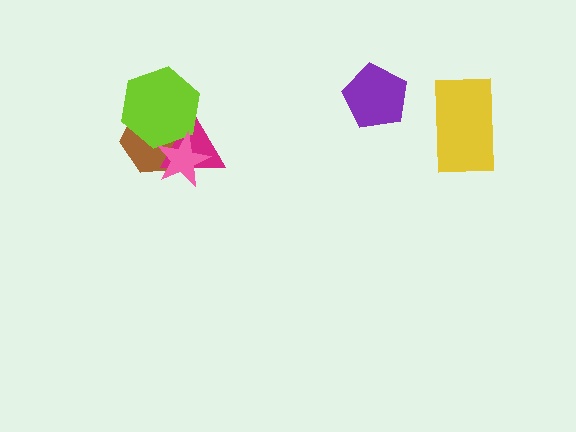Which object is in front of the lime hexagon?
The pink star is in front of the lime hexagon.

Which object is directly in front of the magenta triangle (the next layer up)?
The lime hexagon is directly in front of the magenta triangle.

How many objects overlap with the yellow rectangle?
0 objects overlap with the yellow rectangle.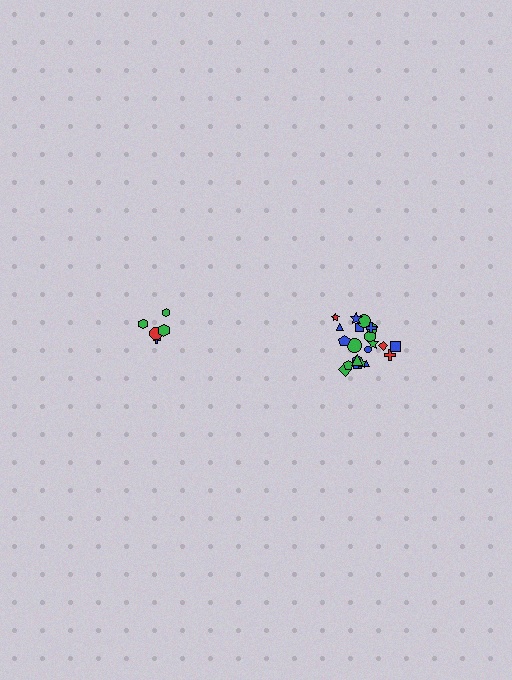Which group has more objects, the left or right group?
The right group.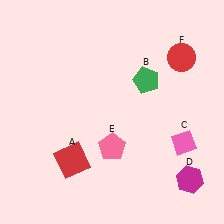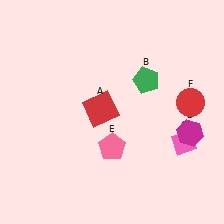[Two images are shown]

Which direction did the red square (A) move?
The red square (A) moved up.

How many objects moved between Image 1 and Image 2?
3 objects moved between the two images.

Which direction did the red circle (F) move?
The red circle (F) moved down.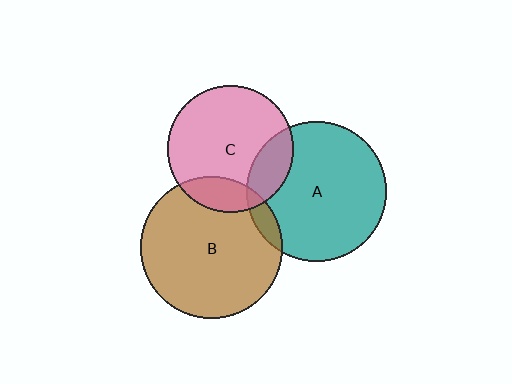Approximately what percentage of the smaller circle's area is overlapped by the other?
Approximately 5%.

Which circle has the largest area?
Circle B (brown).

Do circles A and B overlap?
Yes.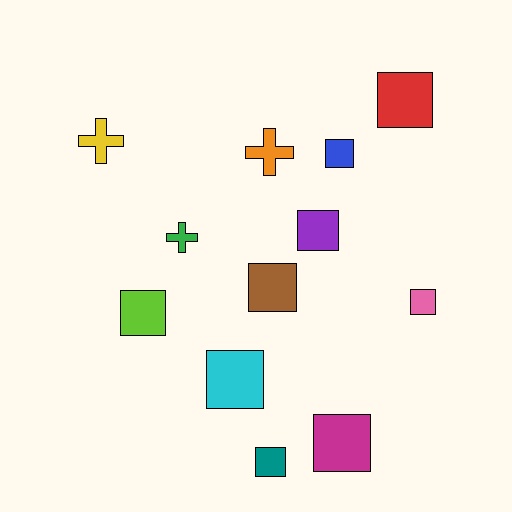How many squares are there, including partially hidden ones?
There are 9 squares.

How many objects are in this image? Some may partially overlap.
There are 12 objects.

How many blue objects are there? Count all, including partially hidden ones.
There is 1 blue object.